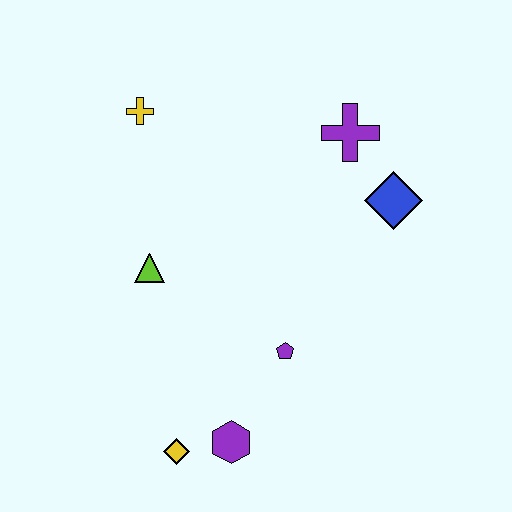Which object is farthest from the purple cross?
The yellow diamond is farthest from the purple cross.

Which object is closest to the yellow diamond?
The purple hexagon is closest to the yellow diamond.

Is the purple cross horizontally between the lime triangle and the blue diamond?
Yes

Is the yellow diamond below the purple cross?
Yes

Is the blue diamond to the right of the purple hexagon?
Yes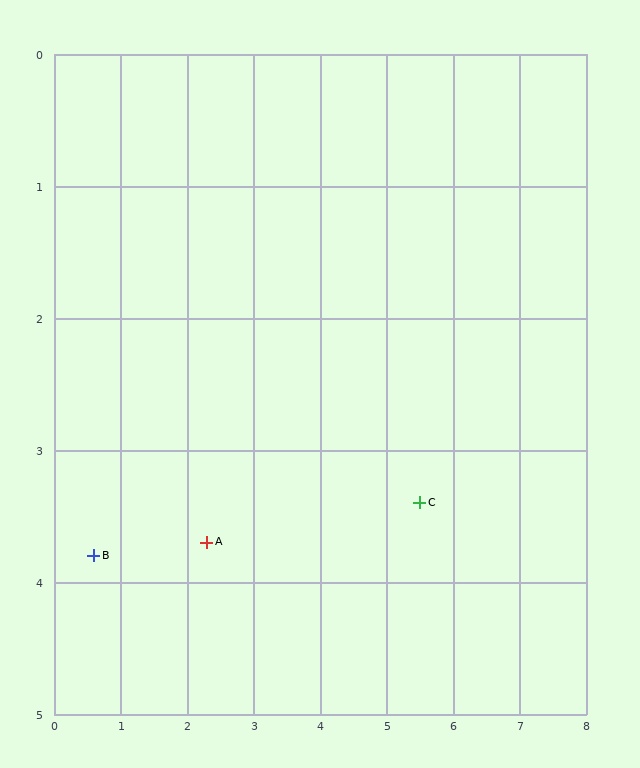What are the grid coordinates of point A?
Point A is at approximately (2.3, 3.7).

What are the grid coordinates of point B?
Point B is at approximately (0.6, 3.8).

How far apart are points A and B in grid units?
Points A and B are about 1.7 grid units apart.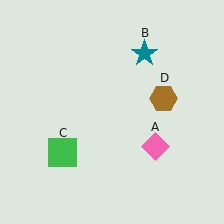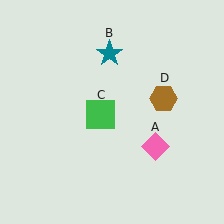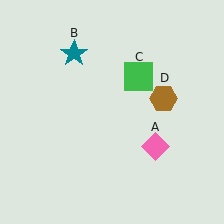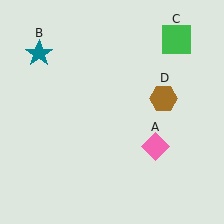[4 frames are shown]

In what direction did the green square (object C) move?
The green square (object C) moved up and to the right.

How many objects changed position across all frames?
2 objects changed position: teal star (object B), green square (object C).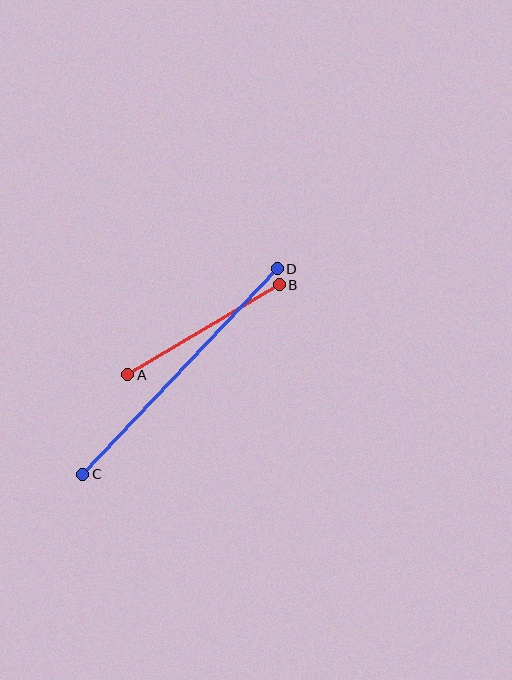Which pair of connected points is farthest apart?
Points C and D are farthest apart.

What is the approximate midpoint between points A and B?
The midpoint is at approximately (203, 330) pixels.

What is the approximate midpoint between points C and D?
The midpoint is at approximately (180, 372) pixels.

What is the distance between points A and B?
The distance is approximately 176 pixels.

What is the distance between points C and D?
The distance is approximately 283 pixels.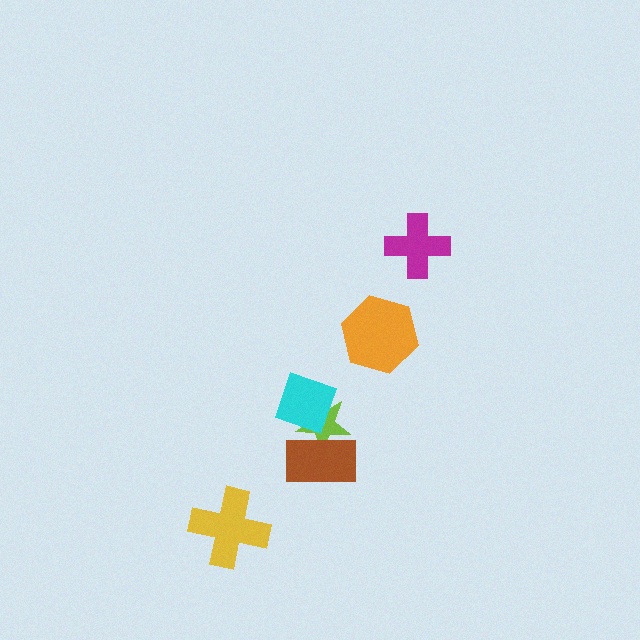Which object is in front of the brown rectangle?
The cyan diamond is in front of the brown rectangle.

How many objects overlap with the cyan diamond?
2 objects overlap with the cyan diamond.